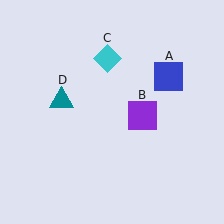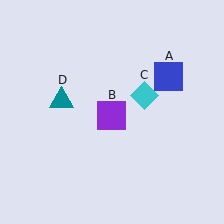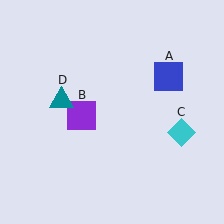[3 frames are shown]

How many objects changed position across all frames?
2 objects changed position: purple square (object B), cyan diamond (object C).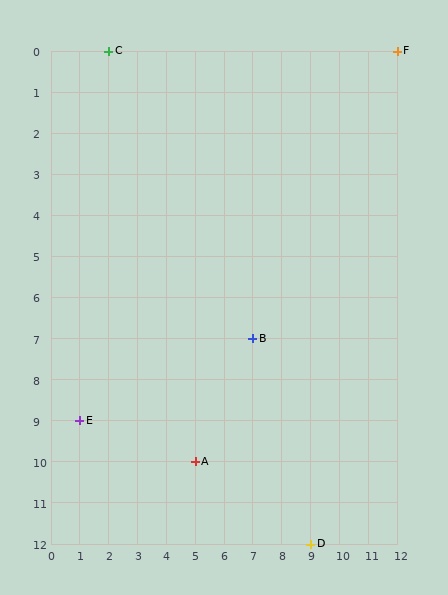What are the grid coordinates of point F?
Point F is at grid coordinates (12, 0).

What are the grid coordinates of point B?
Point B is at grid coordinates (7, 7).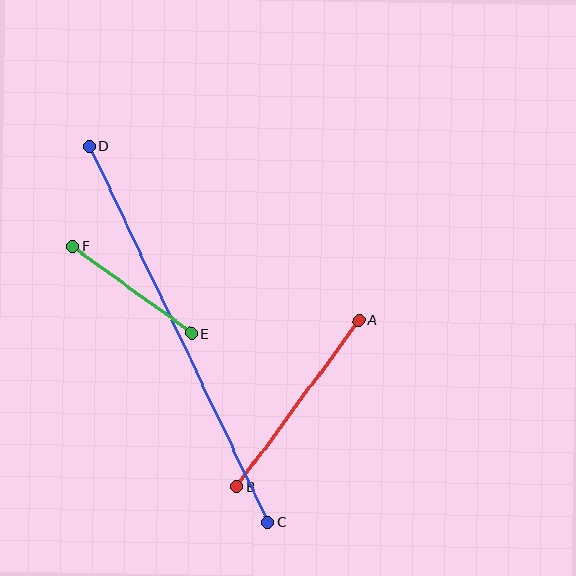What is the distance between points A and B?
The distance is approximately 207 pixels.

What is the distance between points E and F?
The distance is approximately 148 pixels.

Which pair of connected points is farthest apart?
Points C and D are farthest apart.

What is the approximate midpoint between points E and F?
The midpoint is at approximately (132, 290) pixels.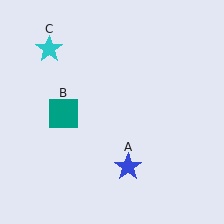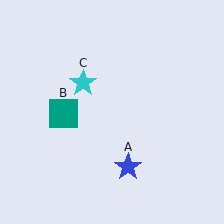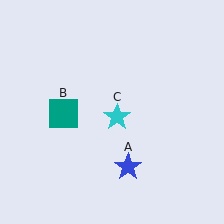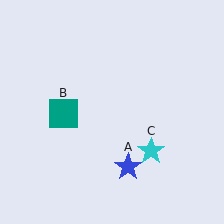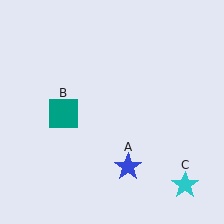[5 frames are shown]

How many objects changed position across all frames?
1 object changed position: cyan star (object C).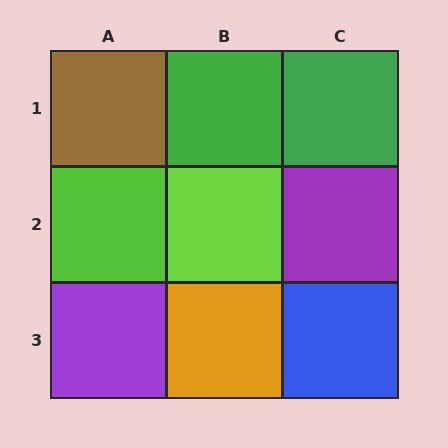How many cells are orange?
1 cell is orange.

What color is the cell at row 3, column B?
Orange.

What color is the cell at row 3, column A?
Purple.